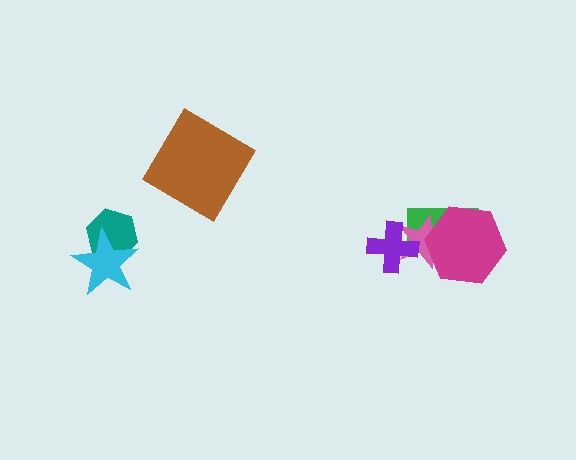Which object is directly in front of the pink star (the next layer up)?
The magenta hexagon is directly in front of the pink star.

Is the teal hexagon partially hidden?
Yes, it is partially covered by another shape.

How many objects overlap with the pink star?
3 objects overlap with the pink star.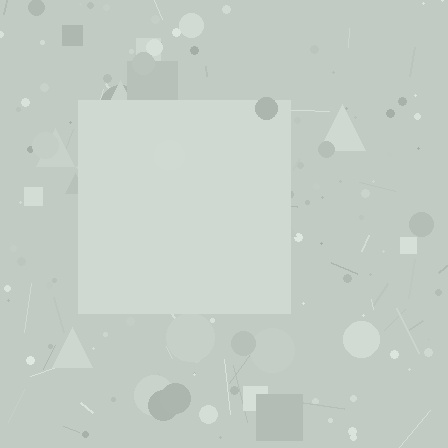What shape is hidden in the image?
A square is hidden in the image.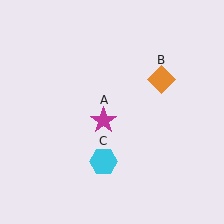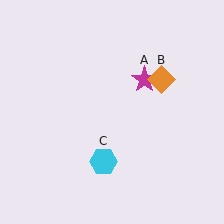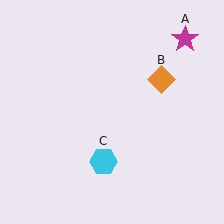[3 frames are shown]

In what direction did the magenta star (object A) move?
The magenta star (object A) moved up and to the right.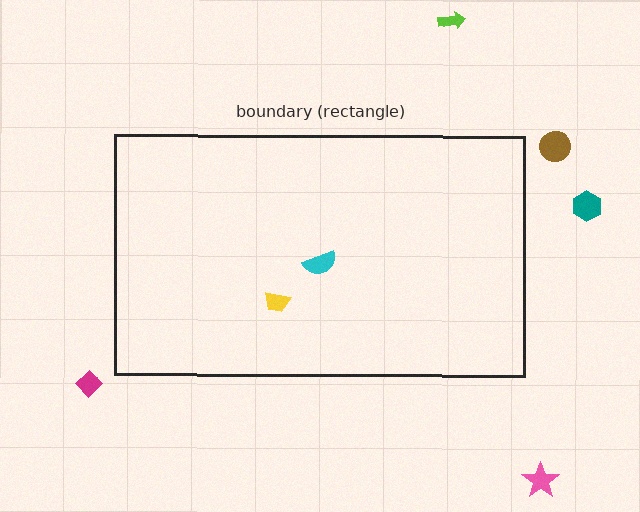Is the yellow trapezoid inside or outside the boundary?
Inside.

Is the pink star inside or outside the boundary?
Outside.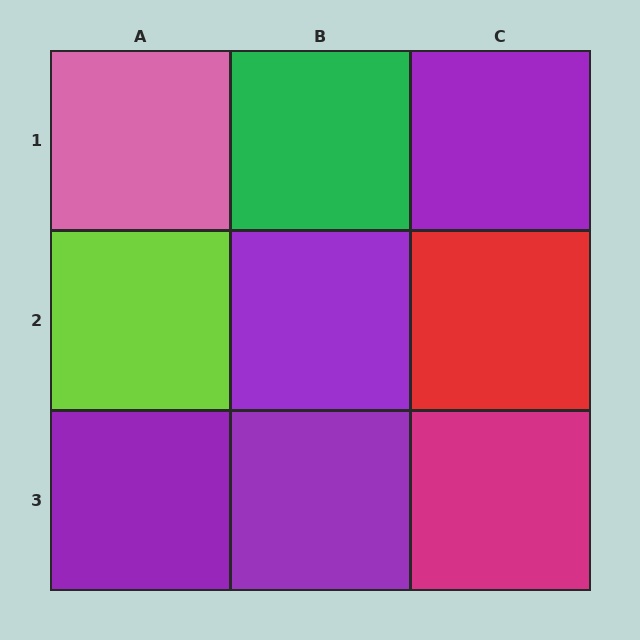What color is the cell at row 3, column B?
Purple.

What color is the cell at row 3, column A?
Purple.